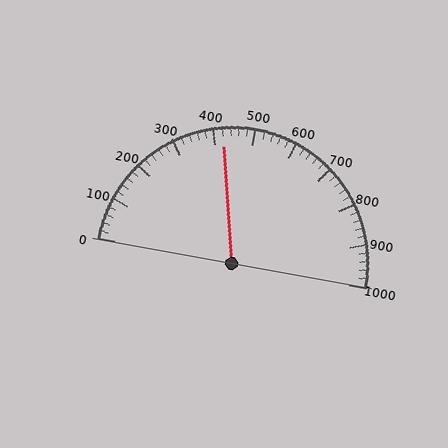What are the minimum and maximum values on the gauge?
The gauge ranges from 0 to 1000.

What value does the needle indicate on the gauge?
The needle indicates approximately 420.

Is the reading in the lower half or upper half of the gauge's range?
The reading is in the lower half of the range (0 to 1000).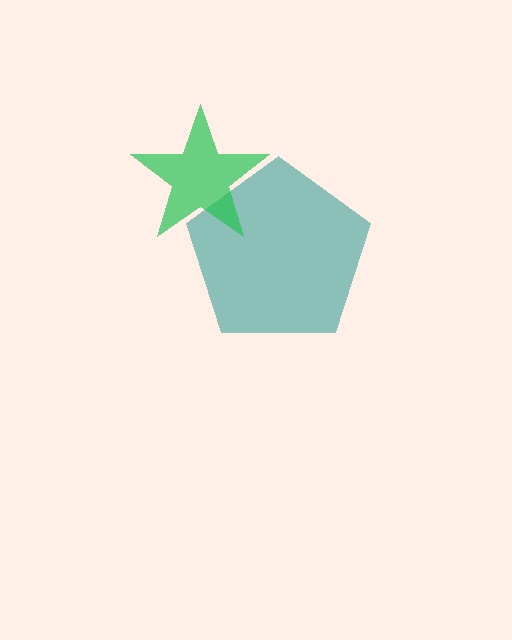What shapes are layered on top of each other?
The layered shapes are: a teal pentagon, a green star.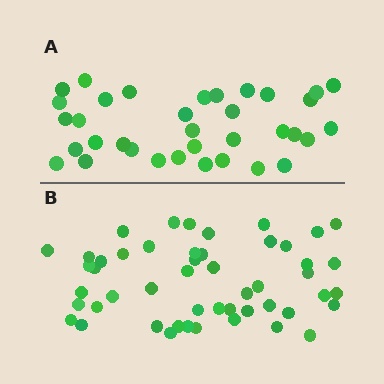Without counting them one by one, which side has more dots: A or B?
Region B (the bottom region) has more dots.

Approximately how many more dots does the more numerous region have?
Region B has approximately 15 more dots than region A.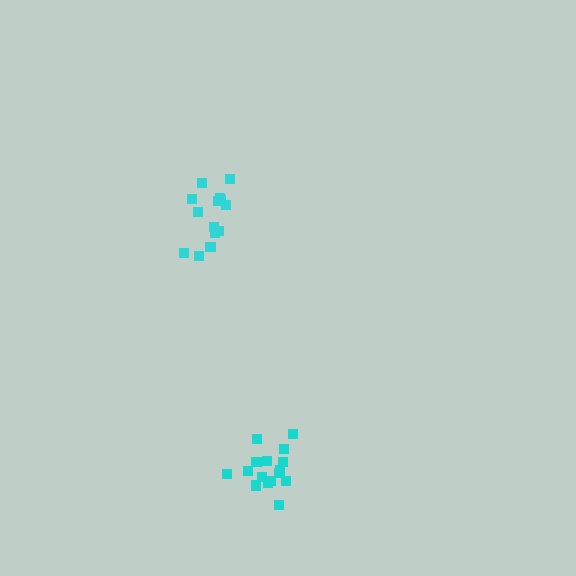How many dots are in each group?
Group 1: 16 dots, Group 2: 14 dots (30 total).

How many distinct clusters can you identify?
There are 2 distinct clusters.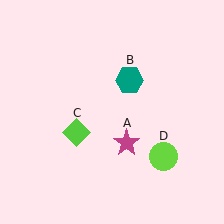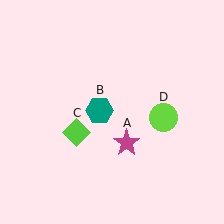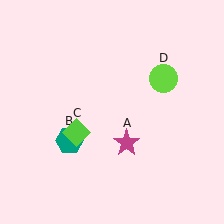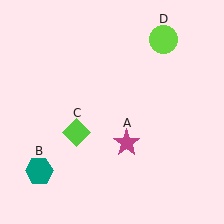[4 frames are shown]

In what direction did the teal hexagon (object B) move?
The teal hexagon (object B) moved down and to the left.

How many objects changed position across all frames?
2 objects changed position: teal hexagon (object B), lime circle (object D).